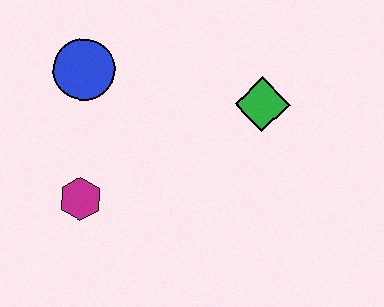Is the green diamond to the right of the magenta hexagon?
Yes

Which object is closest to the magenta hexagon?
The blue circle is closest to the magenta hexagon.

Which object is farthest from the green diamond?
The magenta hexagon is farthest from the green diamond.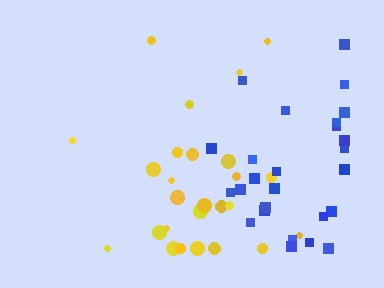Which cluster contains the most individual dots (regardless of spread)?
Yellow (26).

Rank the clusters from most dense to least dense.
blue, yellow.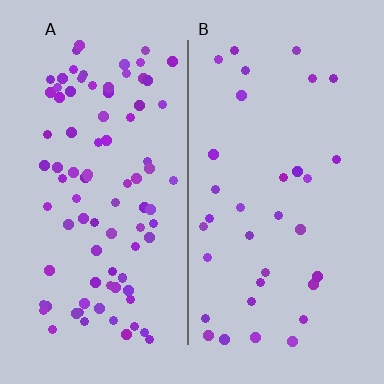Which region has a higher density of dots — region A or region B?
A (the left).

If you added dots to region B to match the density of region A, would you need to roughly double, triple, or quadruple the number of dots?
Approximately triple.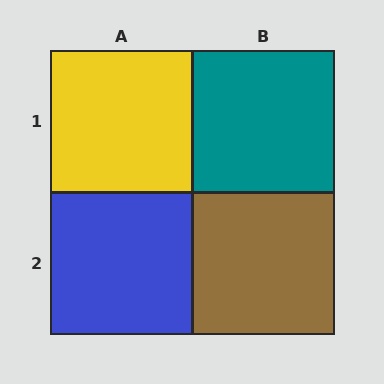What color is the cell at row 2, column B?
Brown.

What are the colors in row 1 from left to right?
Yellow, teal.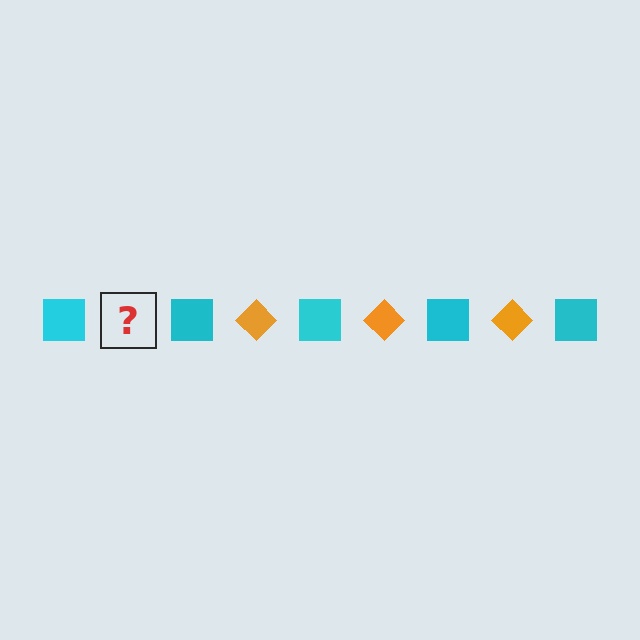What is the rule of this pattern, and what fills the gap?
The rule is that the pattern alternates between cyan square and orange diamond. The gap should be filled with an orange diamond.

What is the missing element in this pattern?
The missing element is an orange diamond.